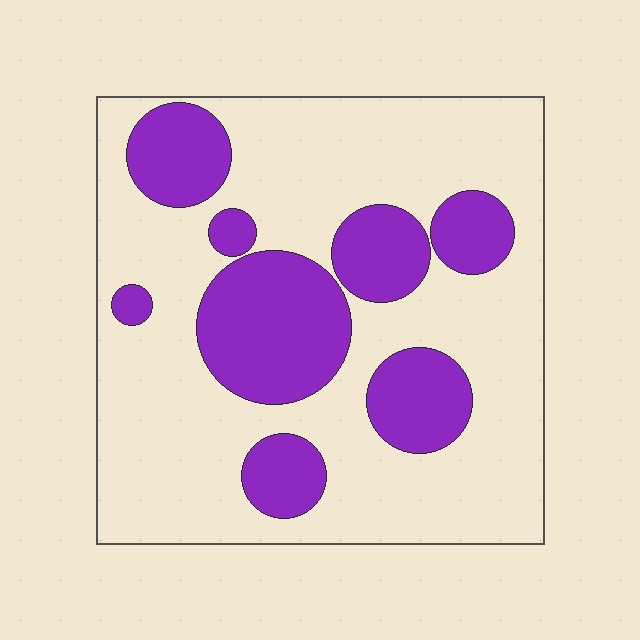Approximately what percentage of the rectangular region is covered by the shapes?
Approximately 30%.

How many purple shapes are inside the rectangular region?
8.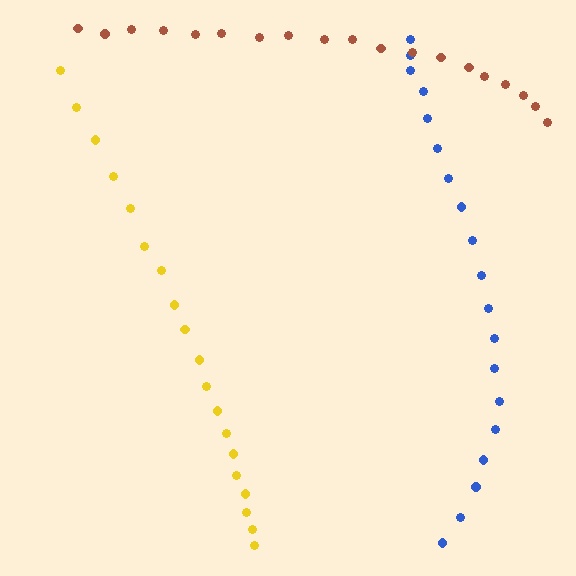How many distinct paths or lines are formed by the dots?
There are 3 distinct paths.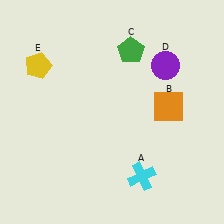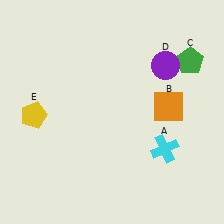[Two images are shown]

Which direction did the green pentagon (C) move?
The green pentagon (C) moved right.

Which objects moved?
The objects that moved are: the cyan cross (A), the green pentagon (C), the yellow pentagon (E).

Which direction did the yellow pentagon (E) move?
The yellow pentagon (E) moved down.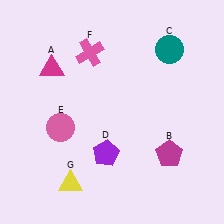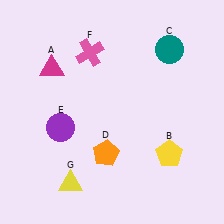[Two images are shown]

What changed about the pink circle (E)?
In Image 1, E is pink. In Image 2, it changed to purple.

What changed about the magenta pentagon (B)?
In Image 1, B is magenta. In Image 2, it changed to yellow.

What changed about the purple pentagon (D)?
In Image 1, D is purple. In Image 2, it changed to orange.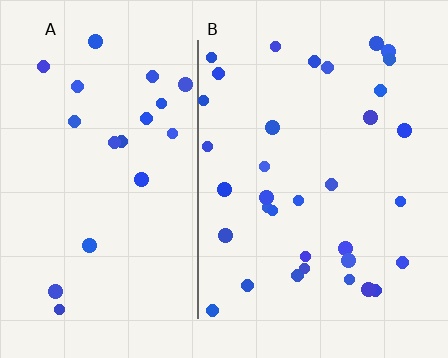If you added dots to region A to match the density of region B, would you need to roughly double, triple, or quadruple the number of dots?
Approximately double.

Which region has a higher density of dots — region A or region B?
B (the right).